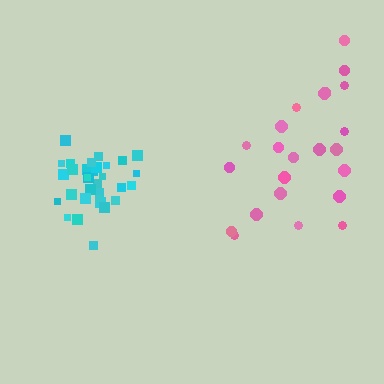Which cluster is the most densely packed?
Cyan.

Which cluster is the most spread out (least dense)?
Pink.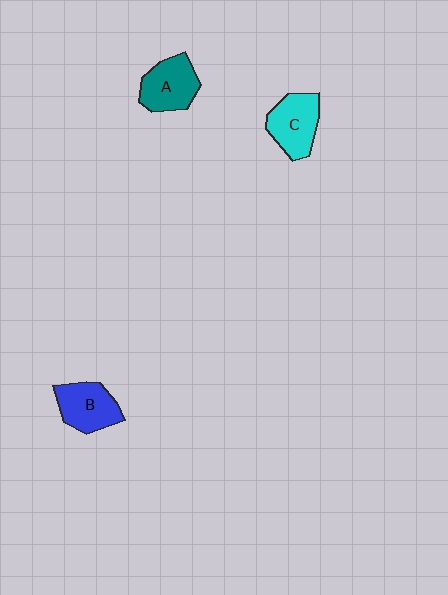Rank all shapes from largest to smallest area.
From largest to smallest: C (cyan), A (teal), B (blue).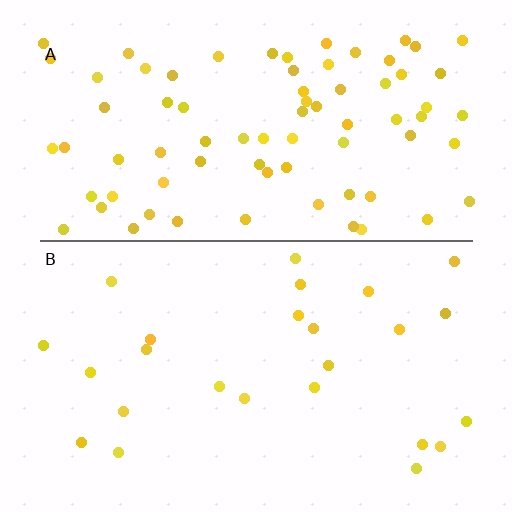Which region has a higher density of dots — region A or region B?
A (the top).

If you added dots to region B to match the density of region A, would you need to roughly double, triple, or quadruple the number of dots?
Approximately triple.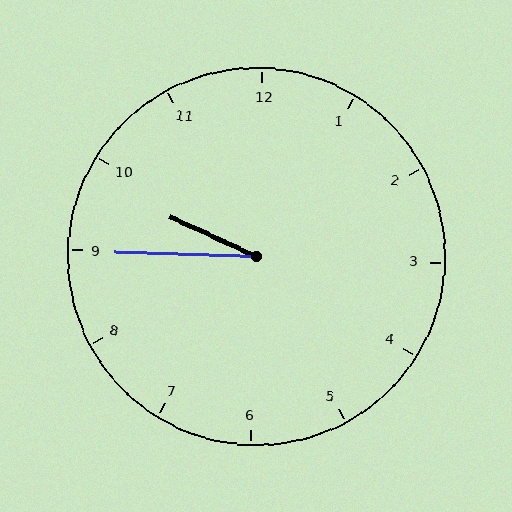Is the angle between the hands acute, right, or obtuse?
It is acute.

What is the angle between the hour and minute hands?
Approximately 22 degrees.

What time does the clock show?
9:45.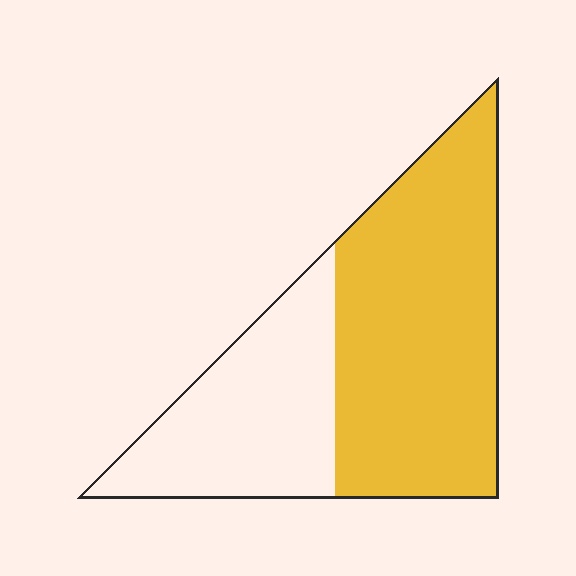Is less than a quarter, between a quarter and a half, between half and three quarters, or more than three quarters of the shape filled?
Between half and three quarters.